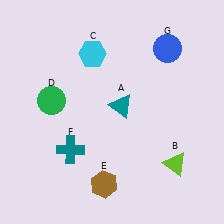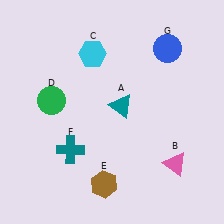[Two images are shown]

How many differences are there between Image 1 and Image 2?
There is 1 difference between the two images.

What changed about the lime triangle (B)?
In Image 1, B is lime. In Image 2, it changed to pink.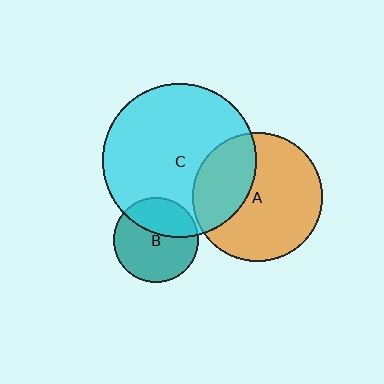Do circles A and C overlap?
Yes.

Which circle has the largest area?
Circle C (cyan).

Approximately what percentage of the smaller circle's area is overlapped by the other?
Approximately 35%.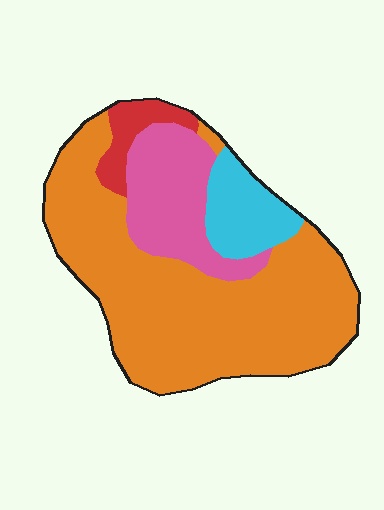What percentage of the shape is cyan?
Cyan covers roughly 10% of the shape.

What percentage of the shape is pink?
Pink takes up less than a quarter of the shape.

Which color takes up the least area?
Red, at roughly 5%.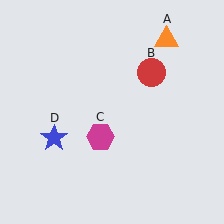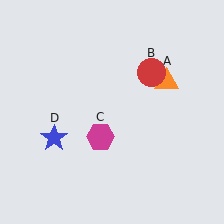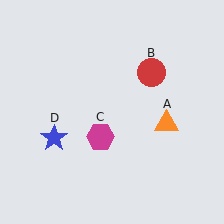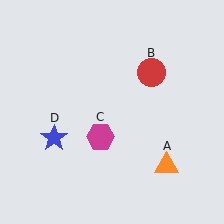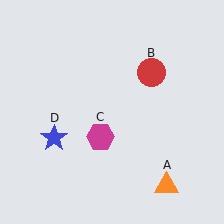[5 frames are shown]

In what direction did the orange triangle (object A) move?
The orange triangle (object A) moved down.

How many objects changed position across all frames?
1 object changed position: orange triangle (object A).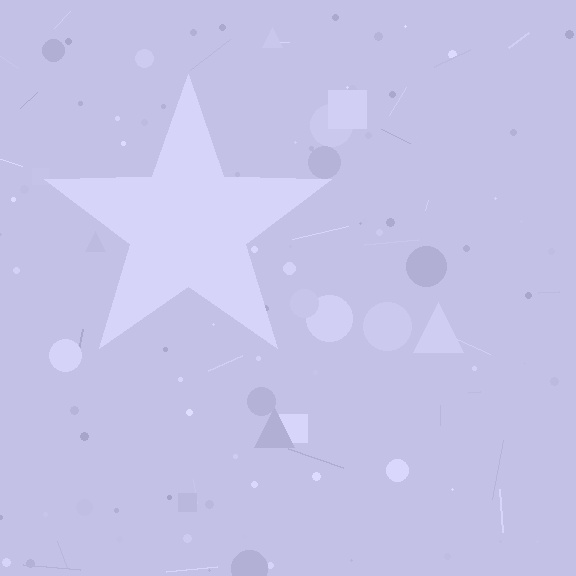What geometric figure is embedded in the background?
A star is embedded in the background.